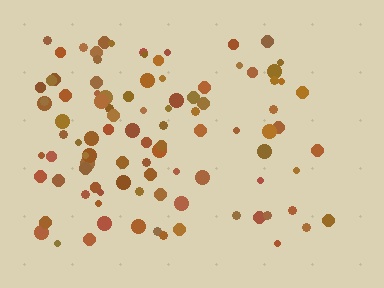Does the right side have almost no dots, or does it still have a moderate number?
Still a moderate number, just noticeably fewer than the left.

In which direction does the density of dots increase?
From right to left, with the left side densest.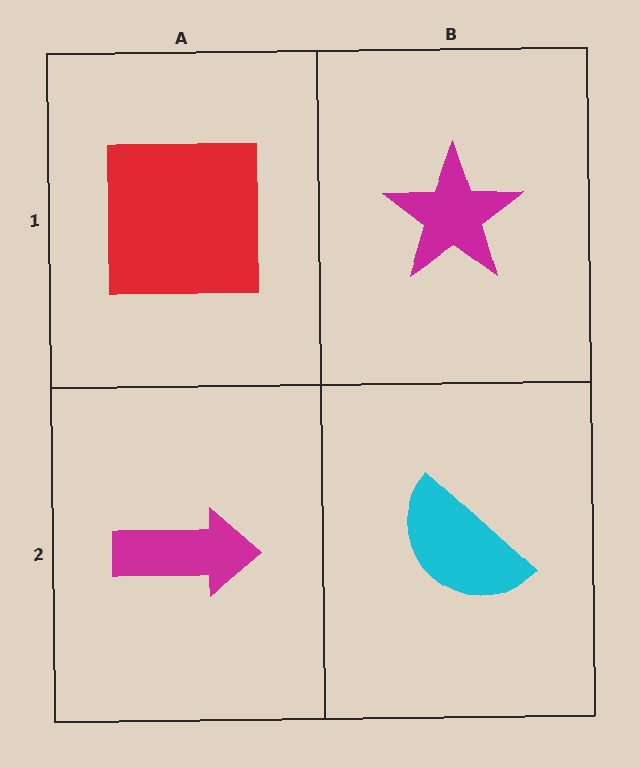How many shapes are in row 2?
2 shapes.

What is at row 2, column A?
A magenta arrow.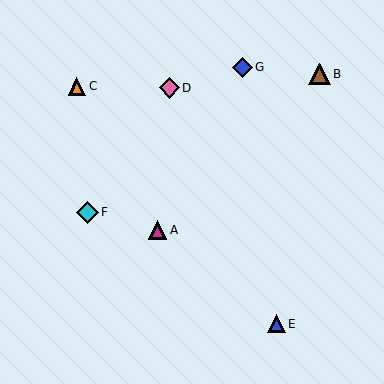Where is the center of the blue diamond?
The center of the blue diamond is at (242, 67).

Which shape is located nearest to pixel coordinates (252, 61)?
The blue diamond (labeled G) at (242, 67) is nearest to that location.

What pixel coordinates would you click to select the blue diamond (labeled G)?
Click at (242, 67) to select the blue diamond G.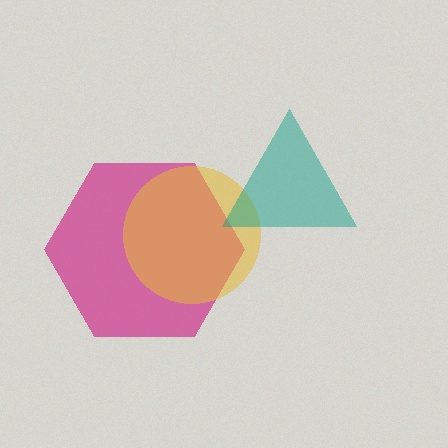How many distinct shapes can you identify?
There are 3 distinct shapes: a magenta hexagon, a yellow circle, a teal triangle.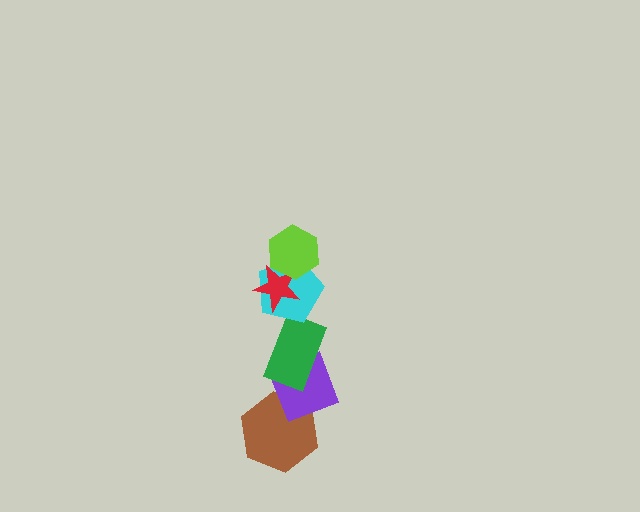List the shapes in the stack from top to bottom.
From top to bottom: the lime hexagon, the red star, the cyan pentagon, the green rectangle, the purple diamond, the brown hexagon.